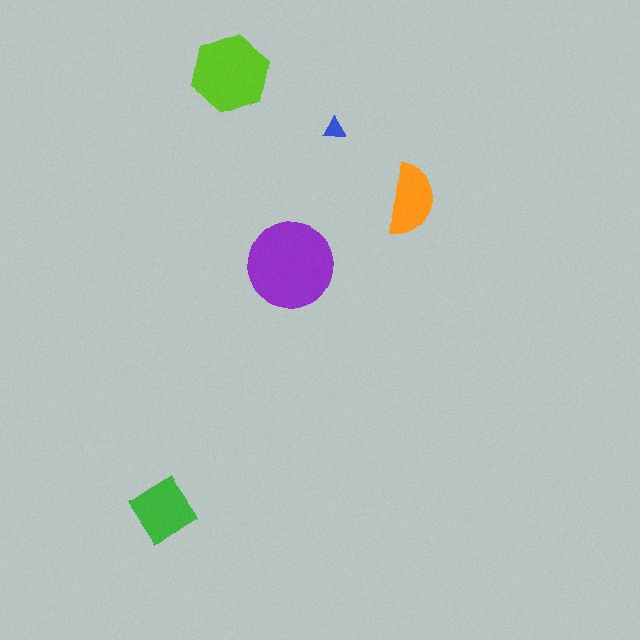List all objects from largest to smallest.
The purple circle, the lime hexagon, the green diamond, the orange semicircle, the blue triangle.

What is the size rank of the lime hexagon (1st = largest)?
2nd.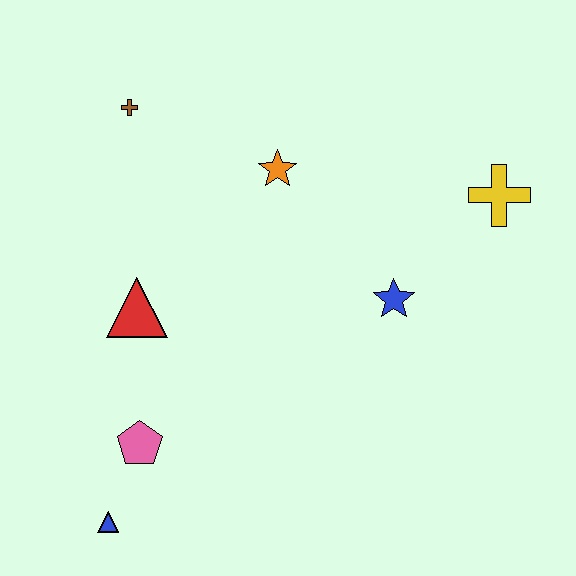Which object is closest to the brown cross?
The orange star is closest to the brown cross.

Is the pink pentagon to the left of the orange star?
Yes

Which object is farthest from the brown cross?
The blue triangle is farthest from the brown cross.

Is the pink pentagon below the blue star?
Yes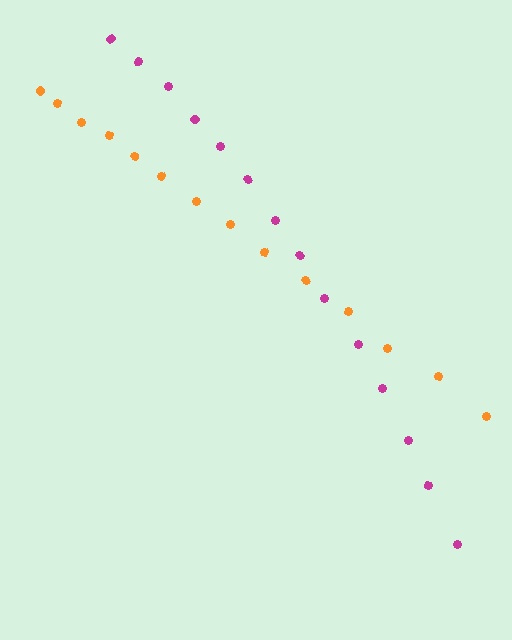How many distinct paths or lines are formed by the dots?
There are 2 distinct paths.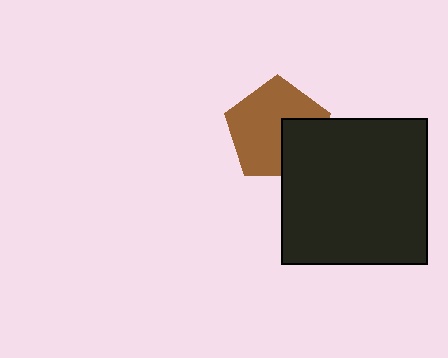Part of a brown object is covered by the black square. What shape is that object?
It is a pentagon.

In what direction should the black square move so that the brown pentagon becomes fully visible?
The black square should move toward the lower-right. That is the shortest direction to clear the overlap and leave the brown pentagon fully visible.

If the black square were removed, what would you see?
You would see the complete brown pentagon.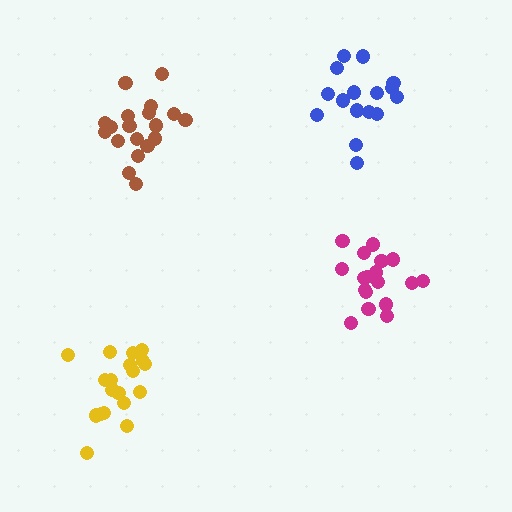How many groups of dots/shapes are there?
There are 4 groups.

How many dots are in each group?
Group 1: 19 dots, Group 2: 20 dots, Group 3: 18 dots, Group 4: 16 dots (73 total).